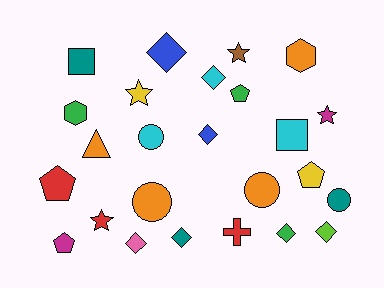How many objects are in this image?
There are 25 objects.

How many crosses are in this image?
There is 1 cross.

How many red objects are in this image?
There are 3 red objects.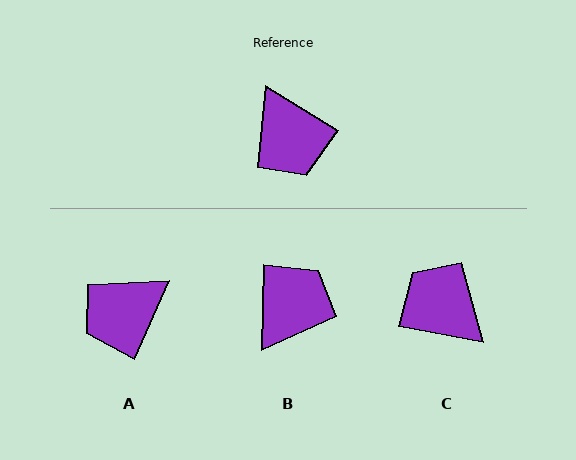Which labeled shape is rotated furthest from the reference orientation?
C, about 159 degrees away.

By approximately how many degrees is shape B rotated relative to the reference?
Approximately 120 degrees counter-clockwise.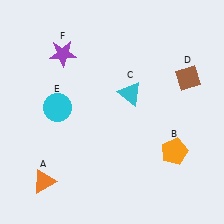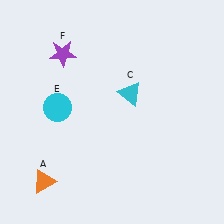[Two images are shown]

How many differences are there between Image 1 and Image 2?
There are 2 differences between the two images.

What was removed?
The brown diamond (D), the orange pentagon (B) were removed in Image 2.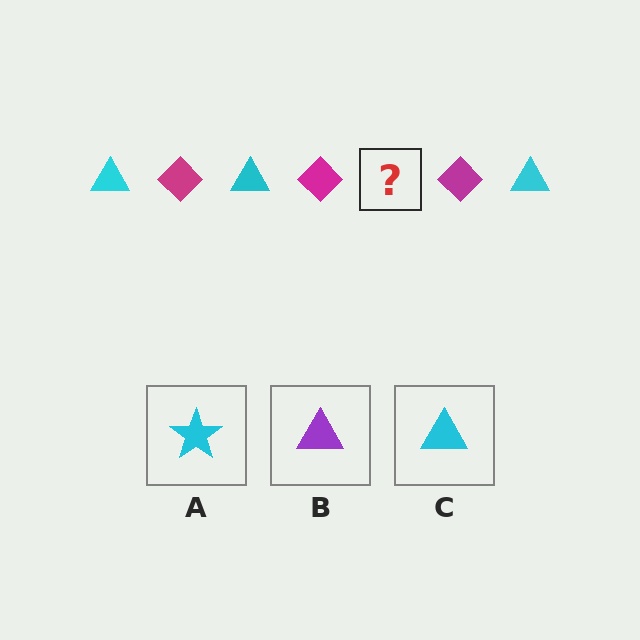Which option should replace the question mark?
Option C.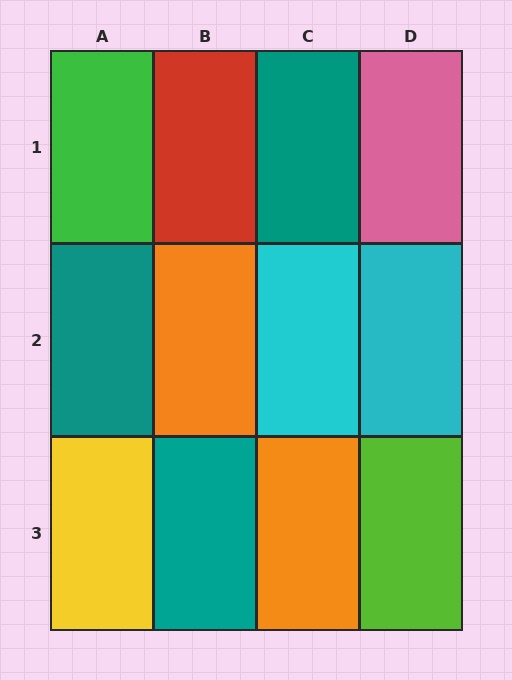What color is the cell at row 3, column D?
Lime.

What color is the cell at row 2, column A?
Teal.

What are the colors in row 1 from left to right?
Green, red, teal, pink.